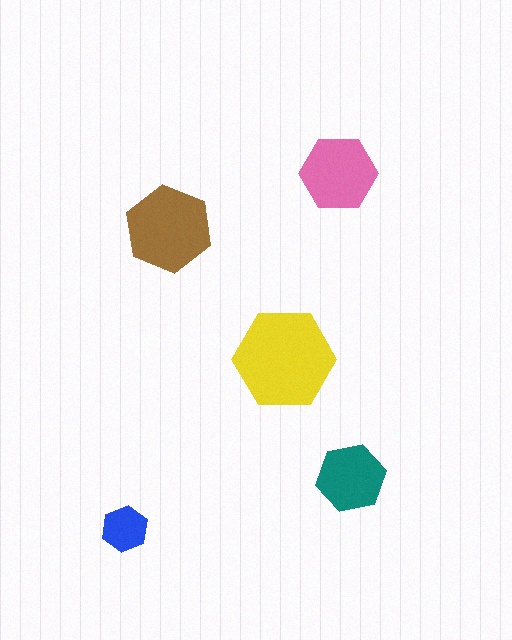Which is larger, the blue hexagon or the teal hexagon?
The teal one.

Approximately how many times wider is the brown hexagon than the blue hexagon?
About 2 times wider.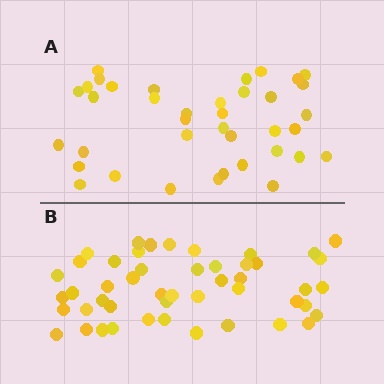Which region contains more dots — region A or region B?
Region B (the bottom region) has more dots.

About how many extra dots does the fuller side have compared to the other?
Region B has roughly 10 or so more dots than region A.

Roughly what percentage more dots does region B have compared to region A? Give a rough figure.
About 25% more.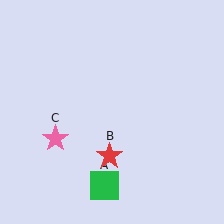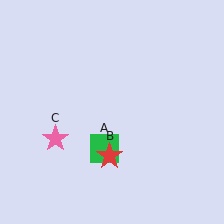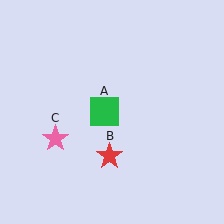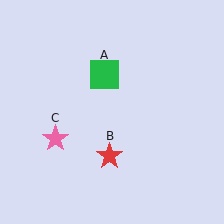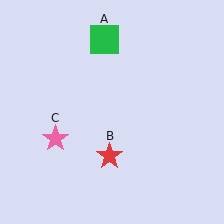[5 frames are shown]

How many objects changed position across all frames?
1 object changed position: green square (object A).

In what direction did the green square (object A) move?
The green square (object A) moved up.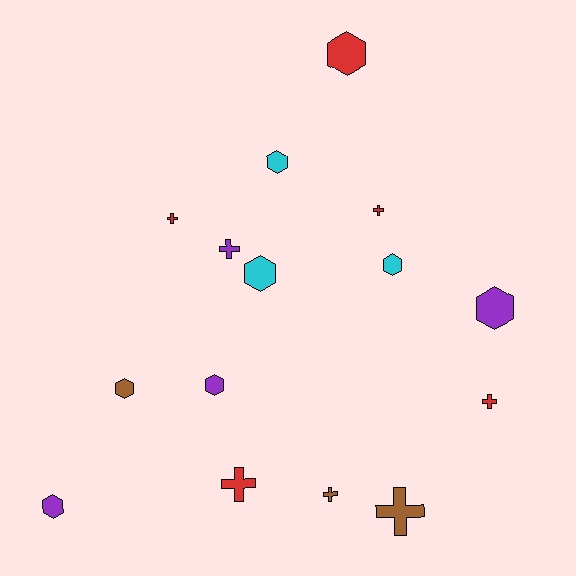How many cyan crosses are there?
There are no cyan crosses.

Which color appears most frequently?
Red, with 5 objects.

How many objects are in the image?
There are 15 objects.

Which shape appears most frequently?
Hexagon, with 8 objects.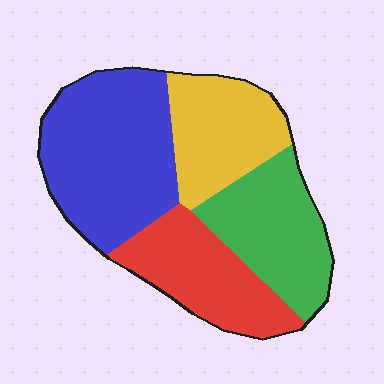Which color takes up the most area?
Blue, at roughly 35%.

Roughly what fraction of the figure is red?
Red takes up about one fifth (1/5) of the figure.